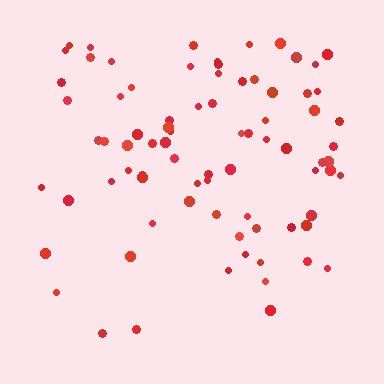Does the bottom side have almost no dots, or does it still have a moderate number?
Still a moderate number, just noticeably fewer than the top.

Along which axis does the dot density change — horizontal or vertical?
Vertical.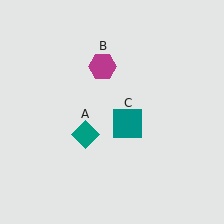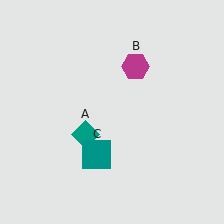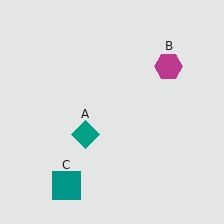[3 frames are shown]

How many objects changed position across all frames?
2 objects changed position: magenta hexagon (object B), teal square (object C).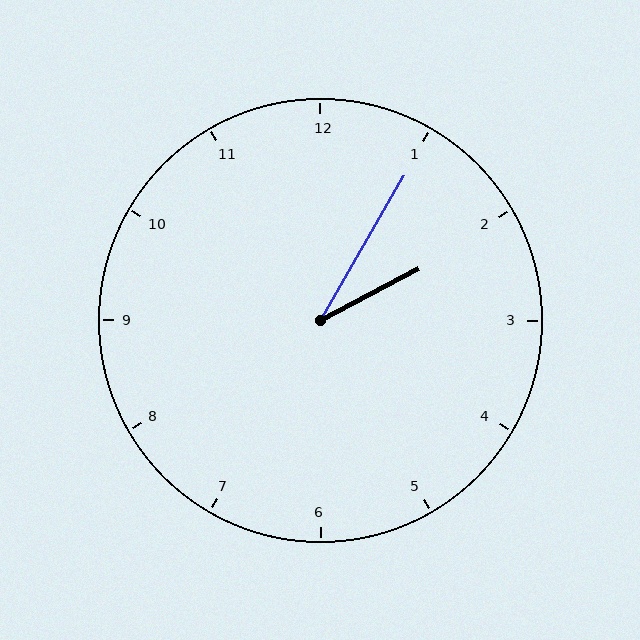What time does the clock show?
2:05.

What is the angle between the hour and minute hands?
Approximately 32 degrees.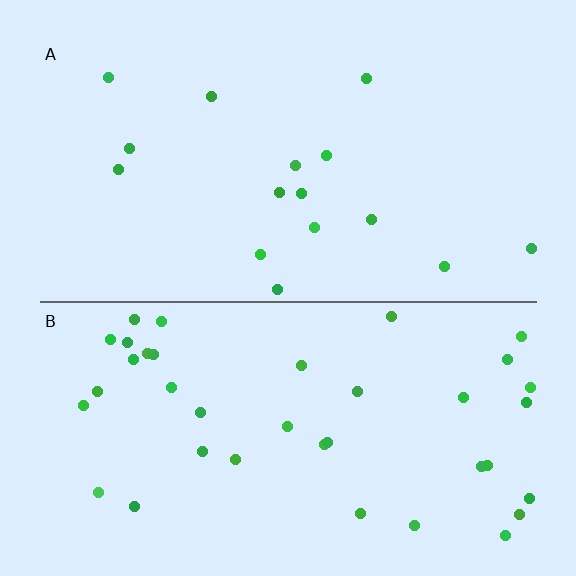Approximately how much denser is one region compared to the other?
Approximately 2.5× — region B over region A.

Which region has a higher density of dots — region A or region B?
B (the bottom).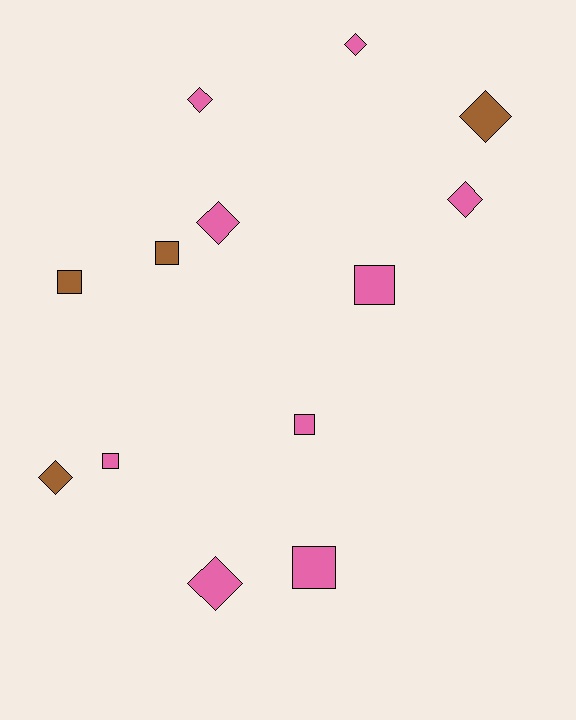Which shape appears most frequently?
Diamond, with 7 objects.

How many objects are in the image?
There are 13 objects.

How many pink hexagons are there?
There are no pink hexagons.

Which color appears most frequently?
Pink, with 9 objects.